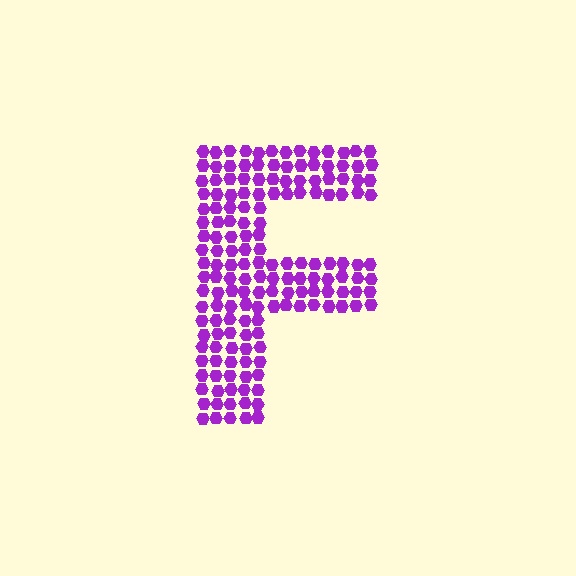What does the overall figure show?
The overall figure shows the letter F.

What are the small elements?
The small elements are hexagons.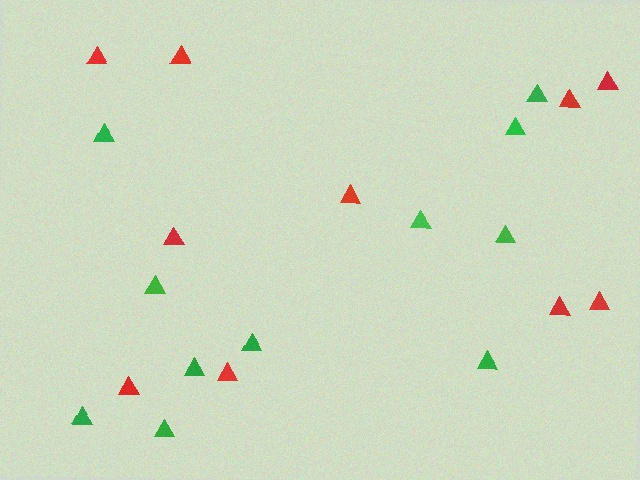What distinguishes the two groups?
There are 2 groups: one group of red triangles (10) and one group of green triangles (11).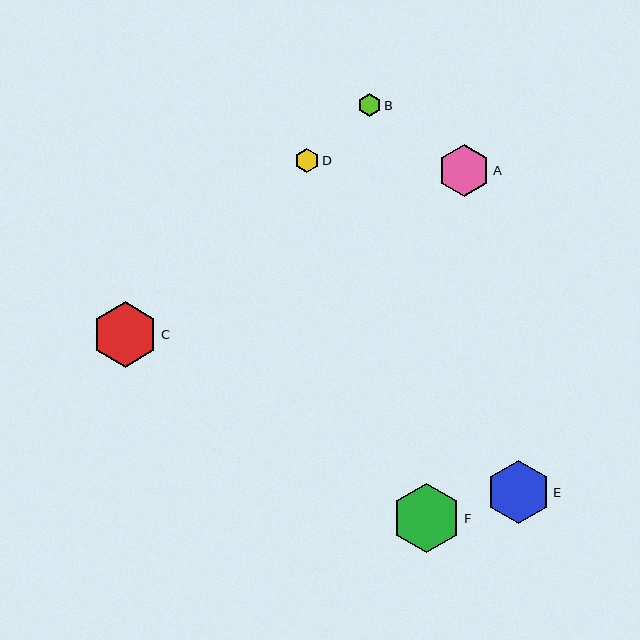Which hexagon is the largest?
Hexagon F is the largest with a size of approximately 69 pixels.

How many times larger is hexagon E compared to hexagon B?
Hexagon E is approximately 2.8 times the size of hexagon B.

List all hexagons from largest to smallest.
From largest to smallest: F, C, E, A, D, B.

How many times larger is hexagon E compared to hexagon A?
Hexagon E is approximately 1.2 times the size of hexagon A.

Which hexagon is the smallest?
Hexagon B is the smallest with a size of approximately 23 pixels.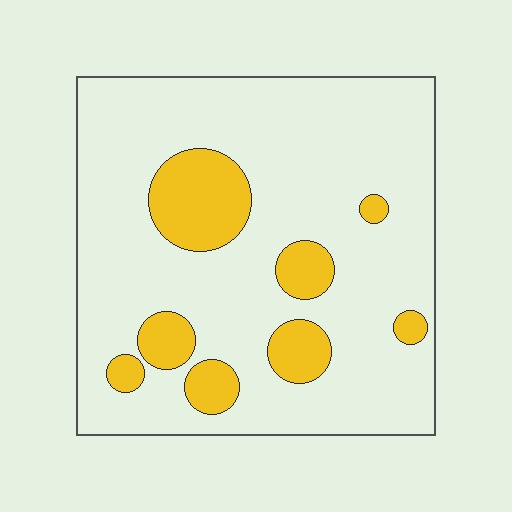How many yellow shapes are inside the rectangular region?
8.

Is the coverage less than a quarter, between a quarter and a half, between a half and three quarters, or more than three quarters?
Less than a quarter.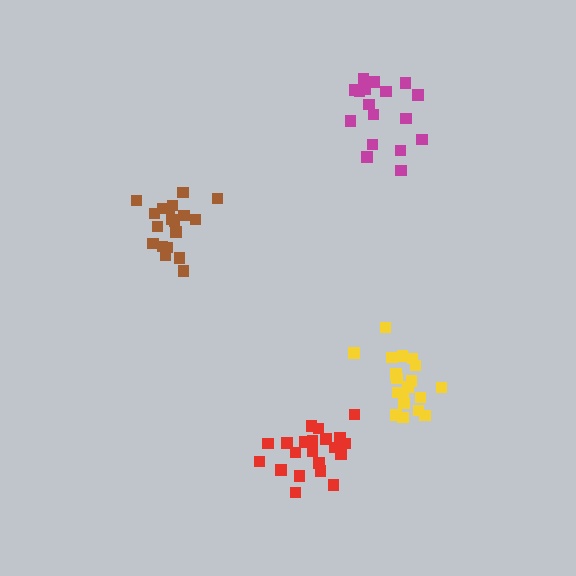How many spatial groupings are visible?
There are 4 spatial groupings.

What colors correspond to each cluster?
The clusters are colored: brown, red, magenta, yellow.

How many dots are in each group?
Group 1: 19 dots, Group 2: 21 dots, Group 3: 17 dots, Group 4: 19 dots (76 total).